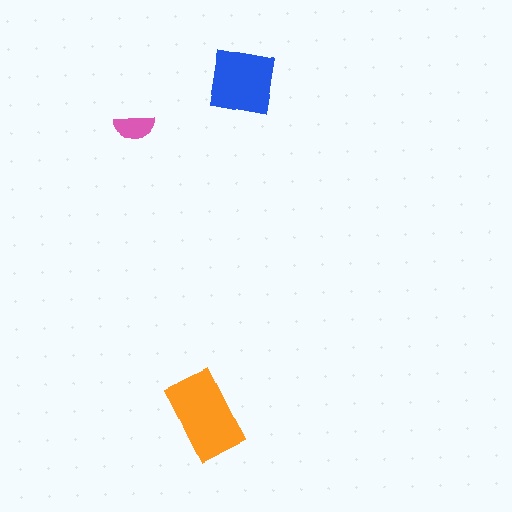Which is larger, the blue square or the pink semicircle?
The blue square.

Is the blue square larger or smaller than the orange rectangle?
Smaller.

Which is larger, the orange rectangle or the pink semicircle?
The orange rectangle.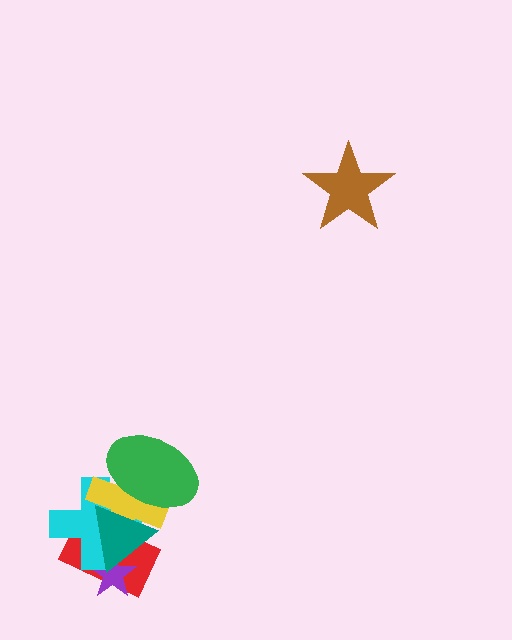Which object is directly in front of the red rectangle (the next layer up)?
The purple star is directly in front of the red rectangle.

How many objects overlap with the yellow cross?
4 objects overlap with the yellow cross.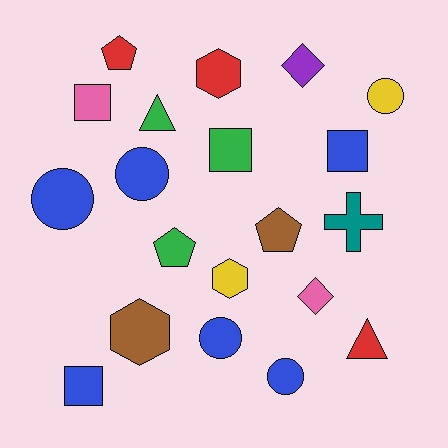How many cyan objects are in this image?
There are no cyan objects.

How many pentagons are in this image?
There are 3 pentagons.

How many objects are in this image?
There are 20 objects.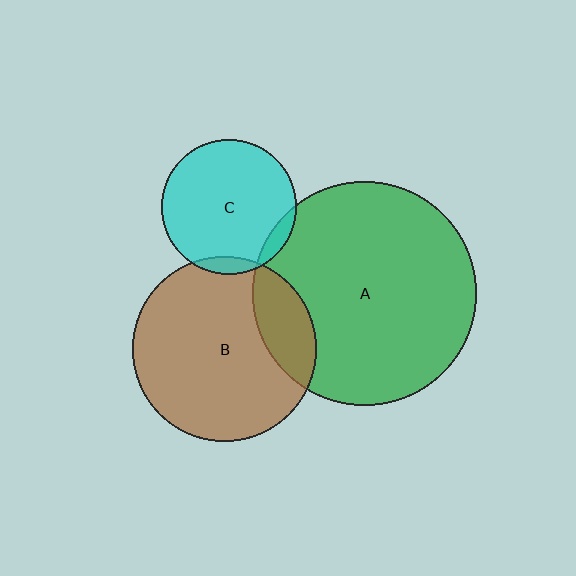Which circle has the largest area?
Circle A (green).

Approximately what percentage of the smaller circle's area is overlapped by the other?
Approximately 5%.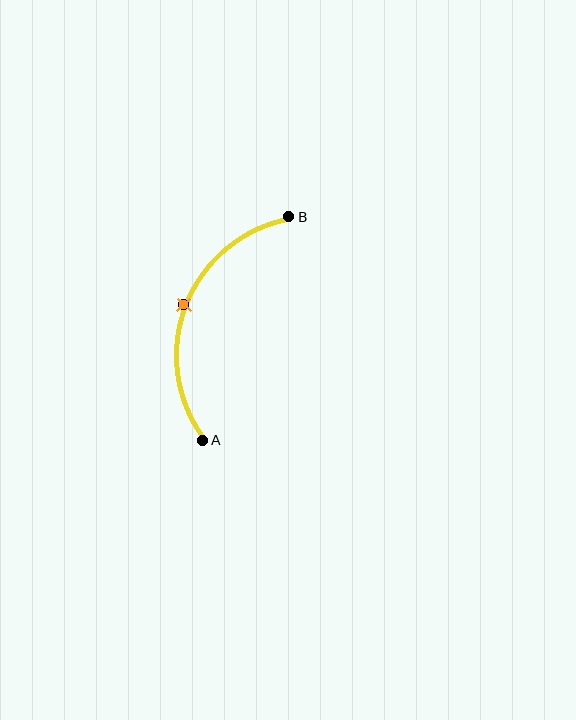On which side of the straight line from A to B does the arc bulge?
The arc bulges to the left of the straight line connecting A and B.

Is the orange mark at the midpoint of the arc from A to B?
Yes. The orange mark lies on the arc at equal arc-length from both A and B — it is the arc midpoint.